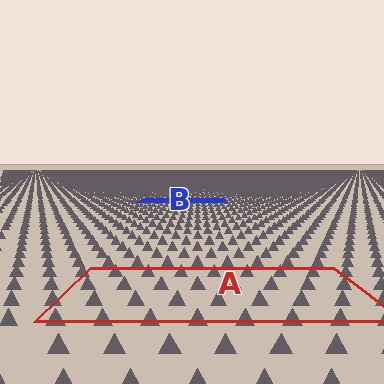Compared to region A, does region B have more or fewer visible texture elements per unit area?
Region B has more texture elements per unit area — they are packed more densely because it is farther away.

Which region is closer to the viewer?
Region A is closer. The texture elements there are larger and more spread out.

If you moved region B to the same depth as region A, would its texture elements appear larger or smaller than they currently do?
They would appear larger. At a closer depth, the same texture elements are projected at a bigger on-screen size.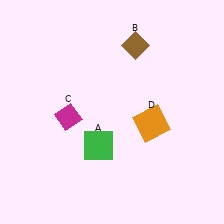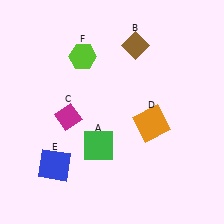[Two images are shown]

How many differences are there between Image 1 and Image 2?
There are 2 differences between the two images.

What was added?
A blue square (E), a lime hexagon (F) were added in Image 2.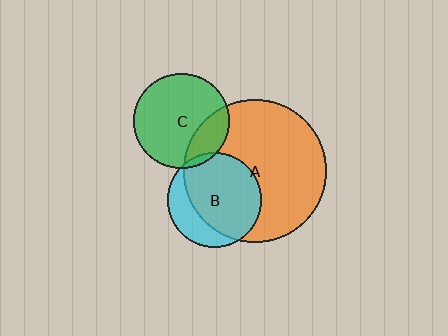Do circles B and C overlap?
Yes.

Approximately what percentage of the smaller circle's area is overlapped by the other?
Approximately 5%.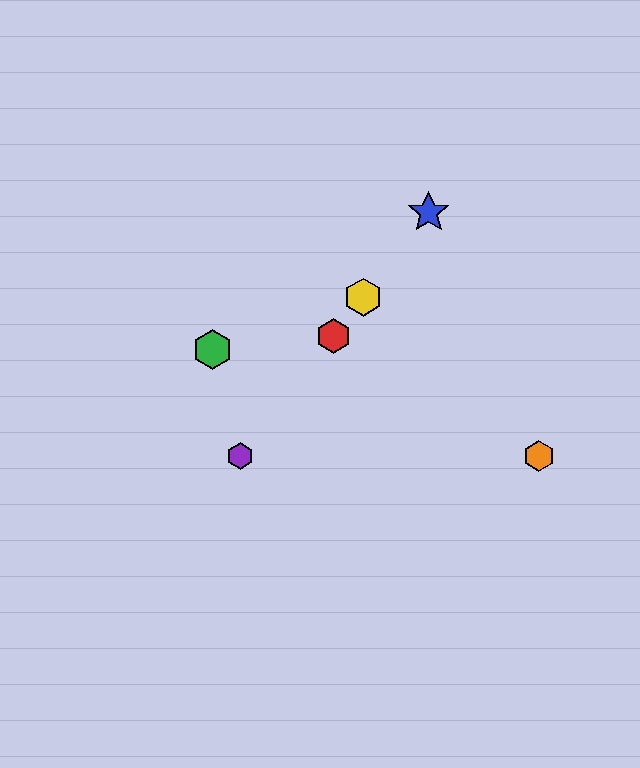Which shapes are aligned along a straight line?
The red hexagon, the blue star, the yellow hexagon, the purple hexagon are aligned along a straight line.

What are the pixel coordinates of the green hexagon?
The green hexagon is at (212, 350).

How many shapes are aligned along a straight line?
4 shapes (the red hexagon, the blue star, the yellow hexagon, the purple hexagon) are aligned along a straight line.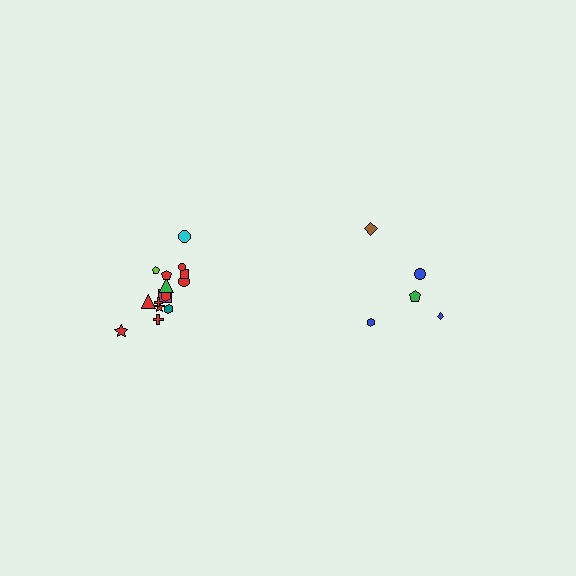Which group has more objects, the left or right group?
The left group.